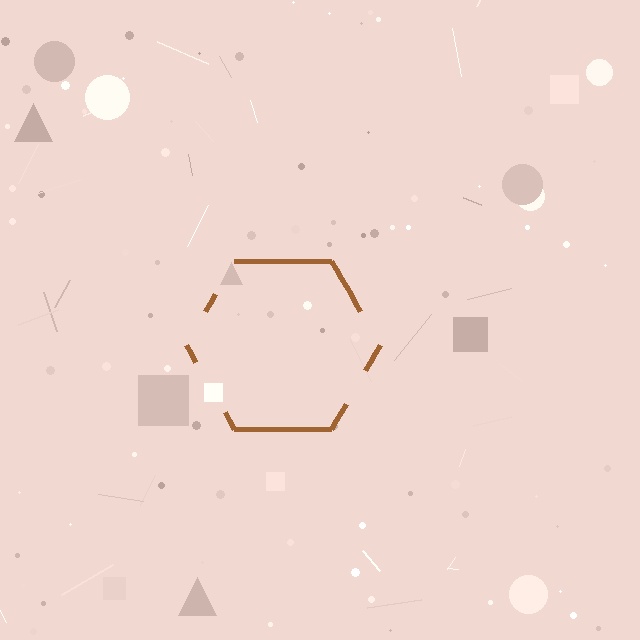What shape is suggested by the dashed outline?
The dashed outline suggests a hexagon.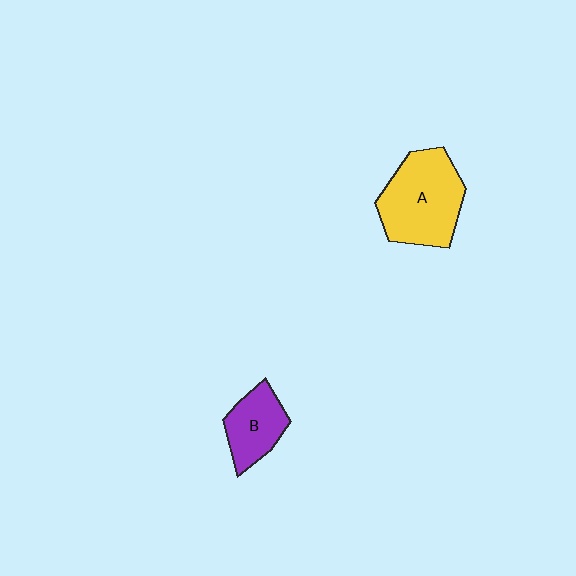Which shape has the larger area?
Shape A (yellow).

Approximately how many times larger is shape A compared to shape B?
Approximately 1.8 times.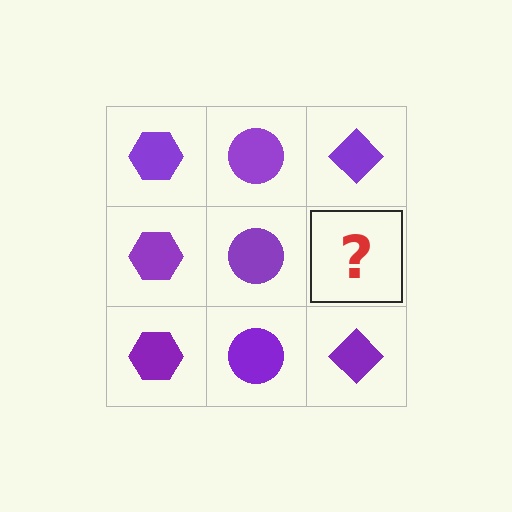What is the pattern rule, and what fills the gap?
The rule is that each column has a consistent shape. The gap should be filled with a purple diamond.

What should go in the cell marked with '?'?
The missing cell should contain a purple diamond.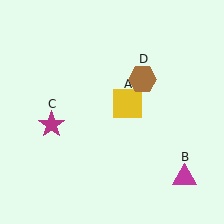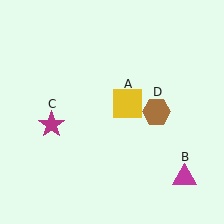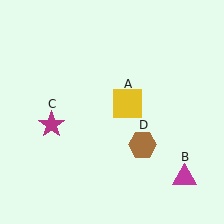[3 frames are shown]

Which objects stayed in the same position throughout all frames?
Yellow square (object A) and magenta triangle (object B) and magenta star (object C) remained stationary.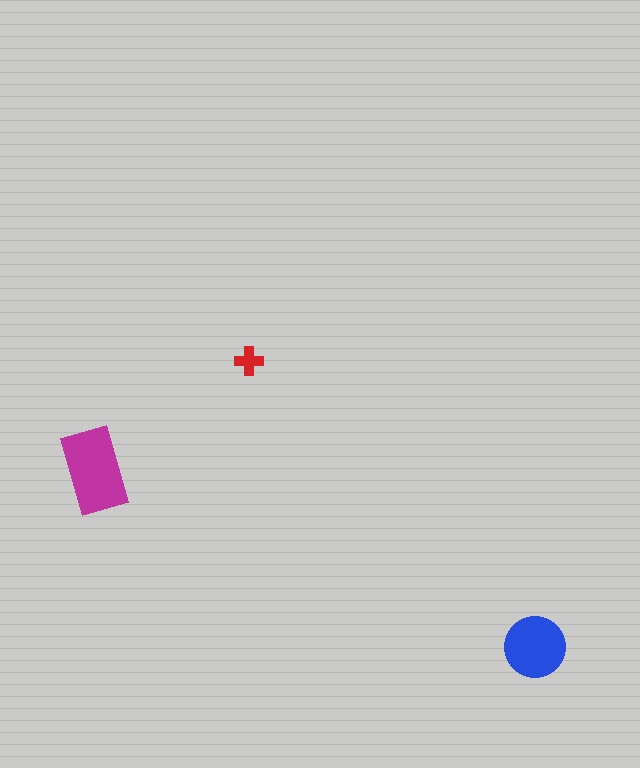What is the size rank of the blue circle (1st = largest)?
2nd.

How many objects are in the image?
There are 3 objects in the image.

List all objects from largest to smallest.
The magenta rectangle, the blue circle, the red cross.